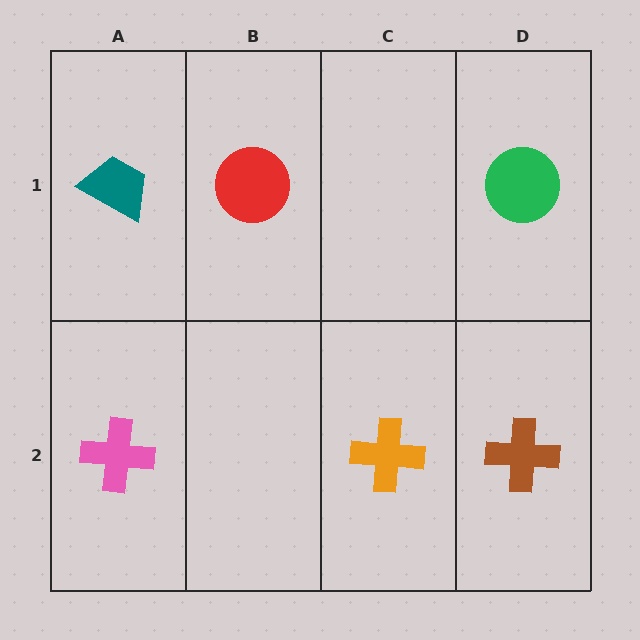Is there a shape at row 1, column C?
No, that cell is empty.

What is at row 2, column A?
A pink cross.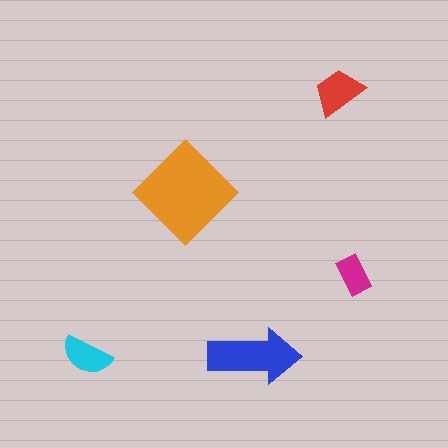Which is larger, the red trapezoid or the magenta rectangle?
The red trapezoid.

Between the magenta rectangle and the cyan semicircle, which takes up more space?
The cyan semicircle.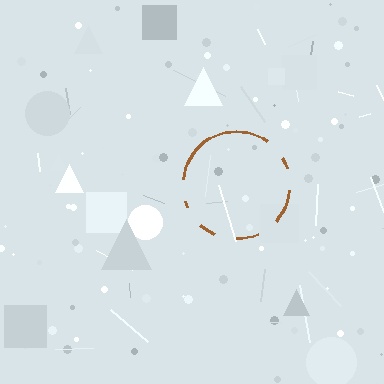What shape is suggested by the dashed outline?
The dashed outline suggests a circle.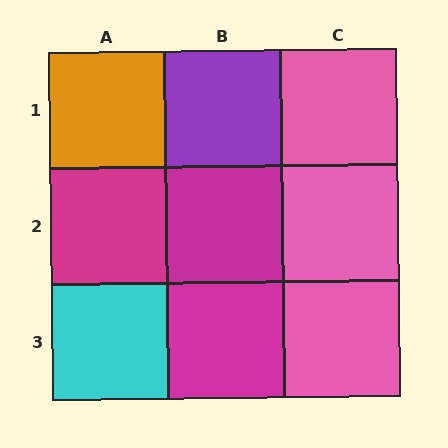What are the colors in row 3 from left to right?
Cyan, magenta, pink.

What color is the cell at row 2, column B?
Magenta.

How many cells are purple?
1 cell is purple.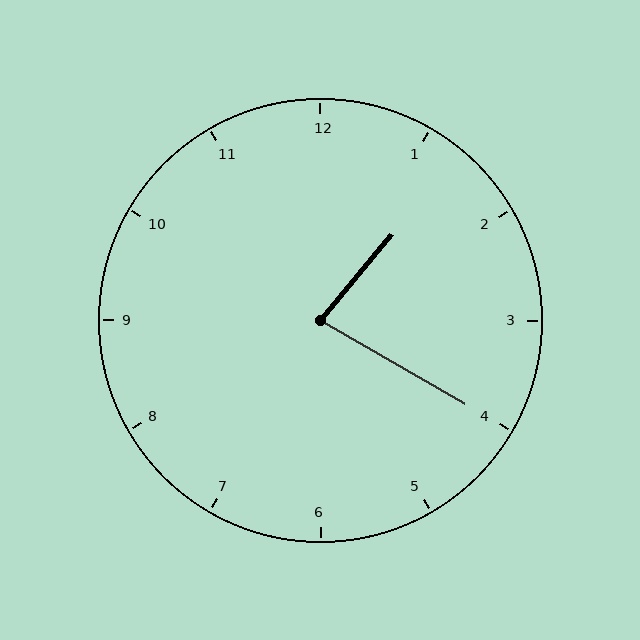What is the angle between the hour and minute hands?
Approximately 80 degrees.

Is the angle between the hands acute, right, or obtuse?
It is acute.